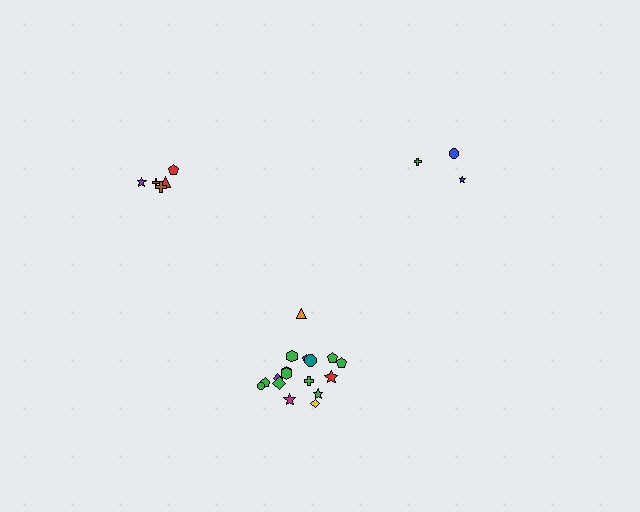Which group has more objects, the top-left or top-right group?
The top-left group.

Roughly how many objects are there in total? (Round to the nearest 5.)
Roughly 25 objects in total.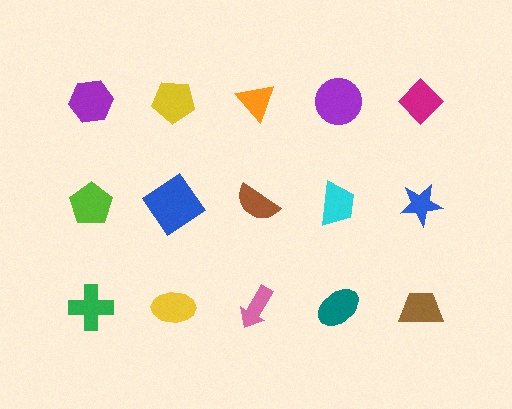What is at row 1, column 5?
A magenta diamond.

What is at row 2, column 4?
A cyan trapezoid.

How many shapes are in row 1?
5 shapes.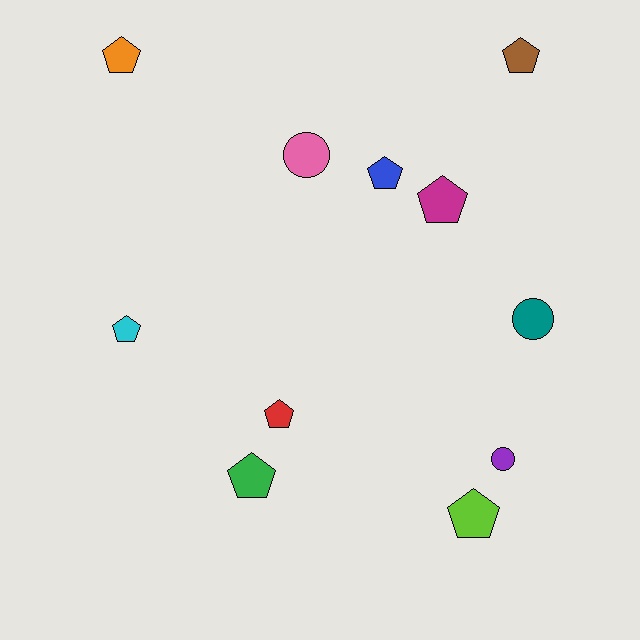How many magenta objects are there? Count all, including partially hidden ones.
There is 1 magenta object.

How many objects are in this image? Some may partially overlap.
There are 11 objects.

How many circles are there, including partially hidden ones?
There are 3 circles.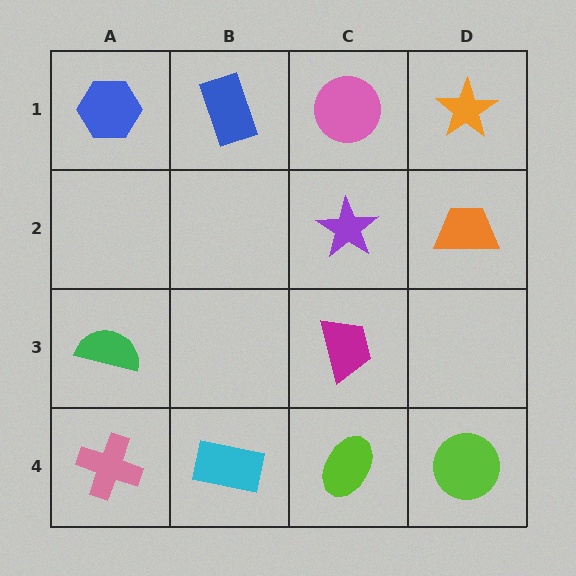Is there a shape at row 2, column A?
No, that cell is empty.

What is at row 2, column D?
An orange trapezoid.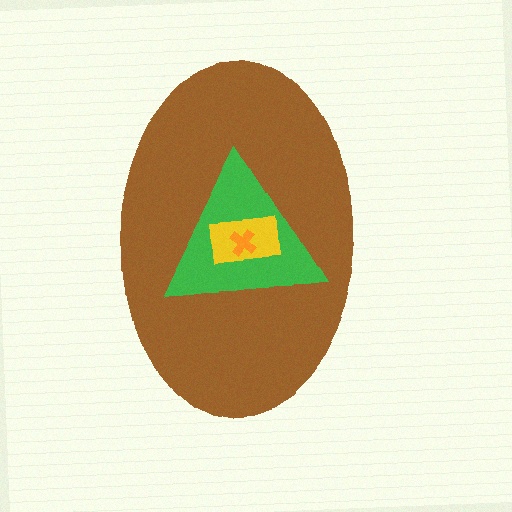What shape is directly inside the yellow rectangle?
The orange cross.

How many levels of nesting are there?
4.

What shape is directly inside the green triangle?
The yellow rectangle.